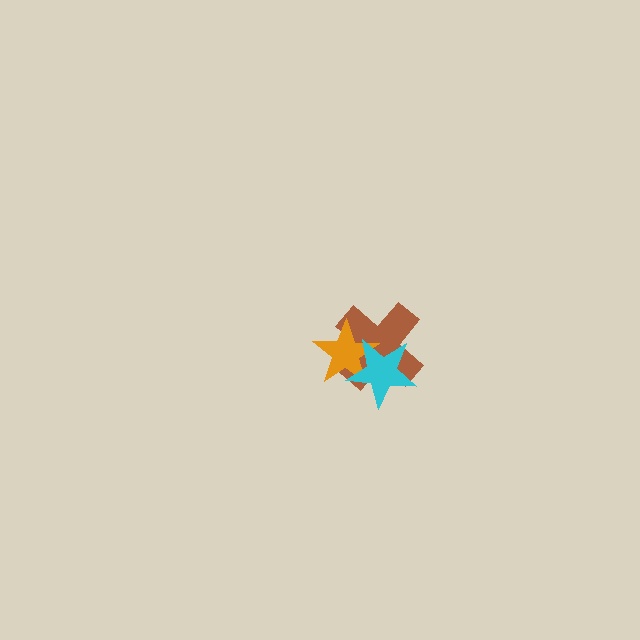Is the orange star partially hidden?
Yes, it is partially covered by another shape.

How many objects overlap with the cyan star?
2 objects overlap with the cyan star.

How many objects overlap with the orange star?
2 objects overlap with the orange star.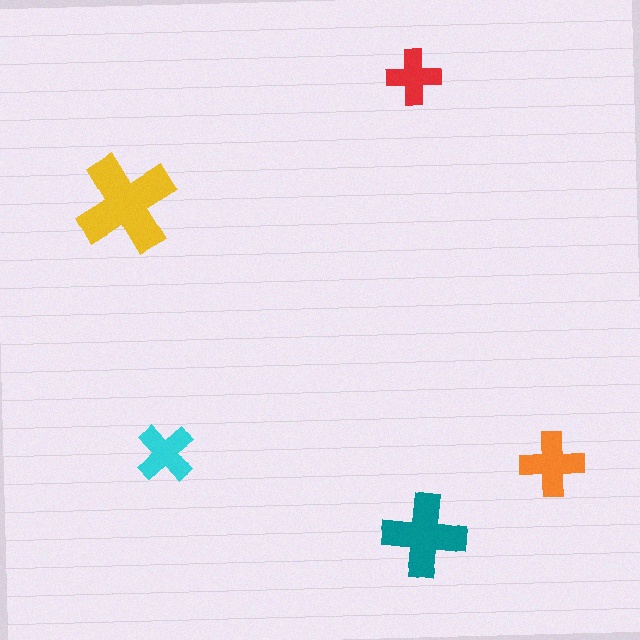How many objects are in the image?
There are 5 objects in the image.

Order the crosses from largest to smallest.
the yellow one, the teal one, the orange one, the cyan one, the red one.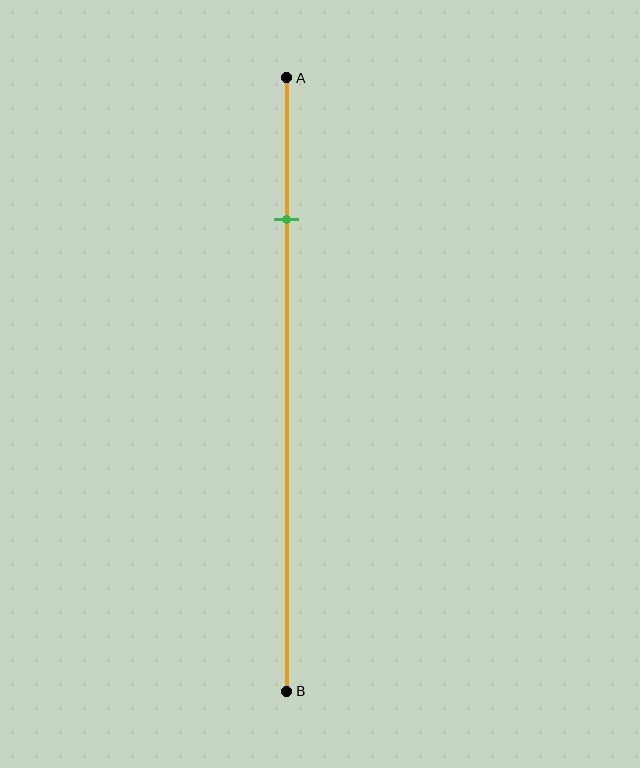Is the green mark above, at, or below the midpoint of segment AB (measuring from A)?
The green mark is above the midpoint of segment AB.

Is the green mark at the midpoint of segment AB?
No, the mark is at about 25% from A, not at the 50% midpoint.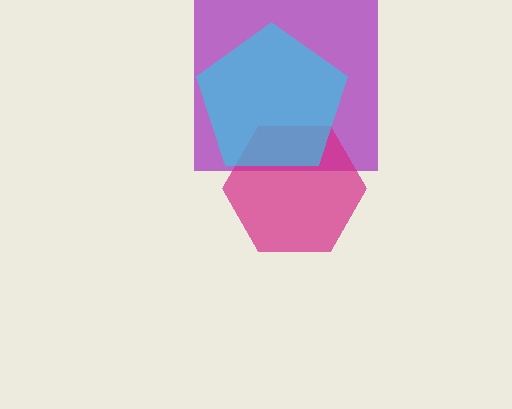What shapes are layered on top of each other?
The layered shapes are: a purple square, a magenta hexagon, a cyan pentagon.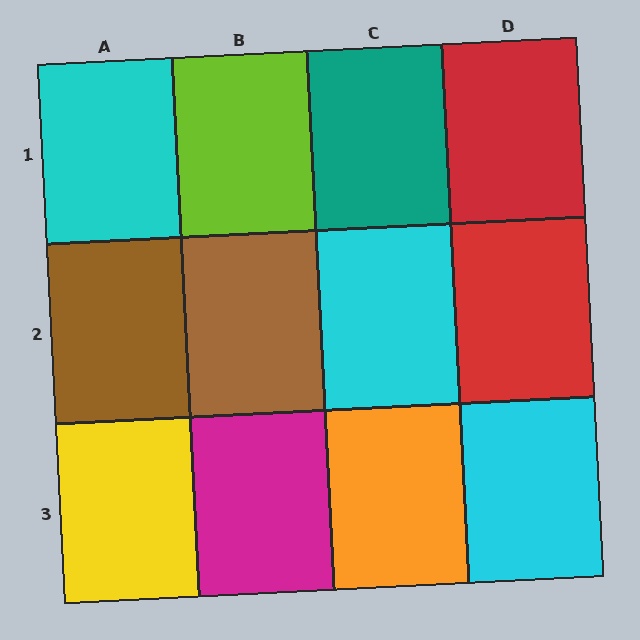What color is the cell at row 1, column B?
Lime.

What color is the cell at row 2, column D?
Red.